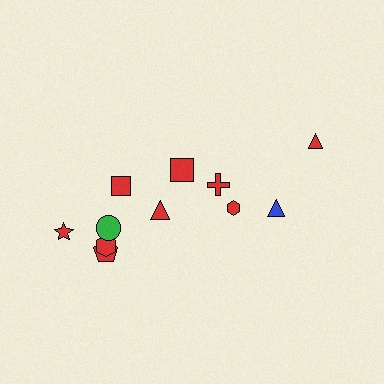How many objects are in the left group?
There are 7 objects.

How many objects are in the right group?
There are 4 objects.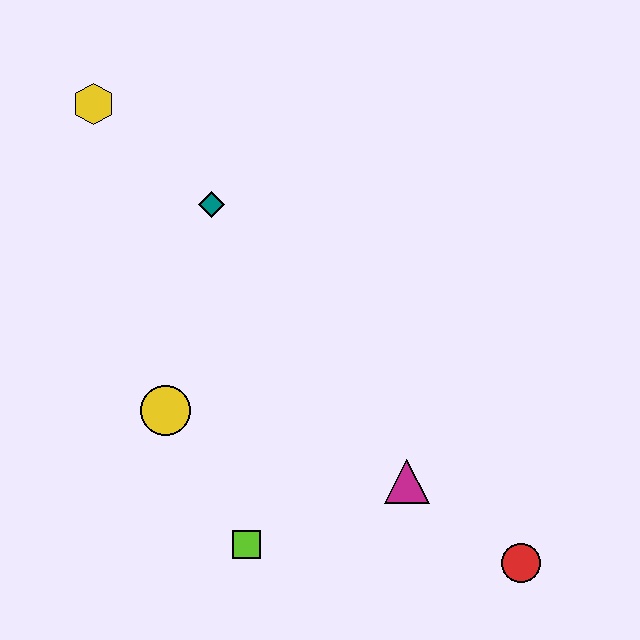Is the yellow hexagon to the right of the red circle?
No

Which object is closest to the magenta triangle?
The red circle is closest to the magenta triangle.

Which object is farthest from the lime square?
The yellow hexagon is farthest from the lime square.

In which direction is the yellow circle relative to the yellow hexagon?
The yellow circle is below the yellow hexagon.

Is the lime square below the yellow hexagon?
Yes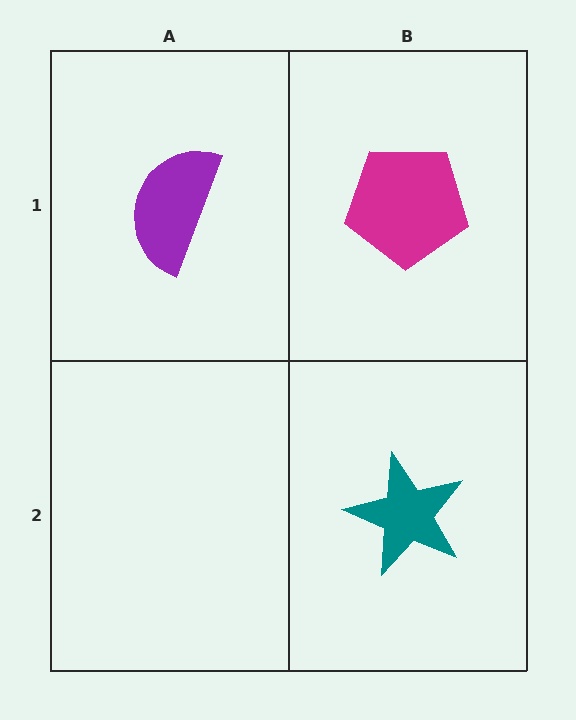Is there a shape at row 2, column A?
No, that cell is empty.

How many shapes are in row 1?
2 shapes.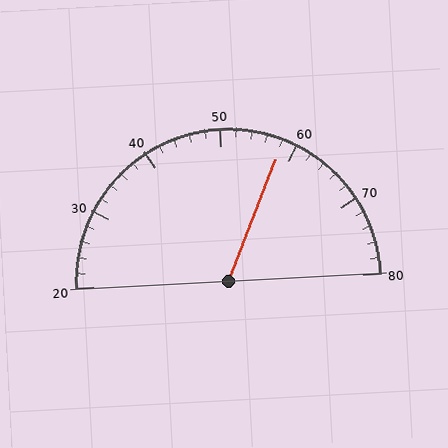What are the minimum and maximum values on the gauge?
The gauge ranges from 20 to 80.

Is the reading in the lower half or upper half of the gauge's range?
The reading is in the upper half of the range (20 to 80).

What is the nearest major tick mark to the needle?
The nearest major tick mark is 60.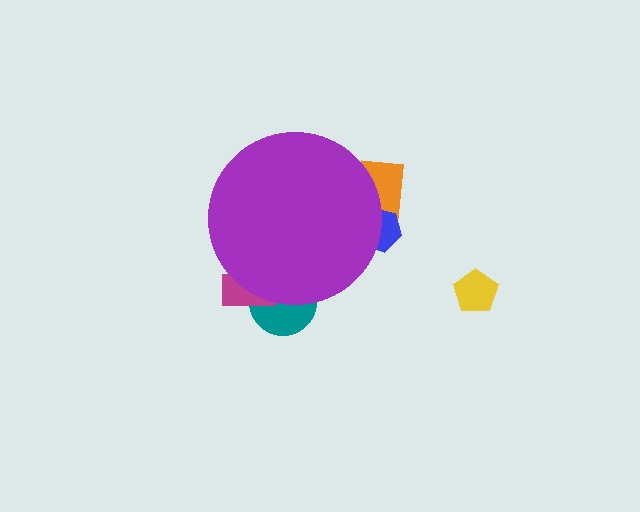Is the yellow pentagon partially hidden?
No, the yellow pentagon is fully visible.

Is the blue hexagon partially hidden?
Yes, the blue hexagon is partially hidden behind the purple circle.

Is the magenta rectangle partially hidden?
Yes, the magenta rectangle is partially hidden behind the purple circle.